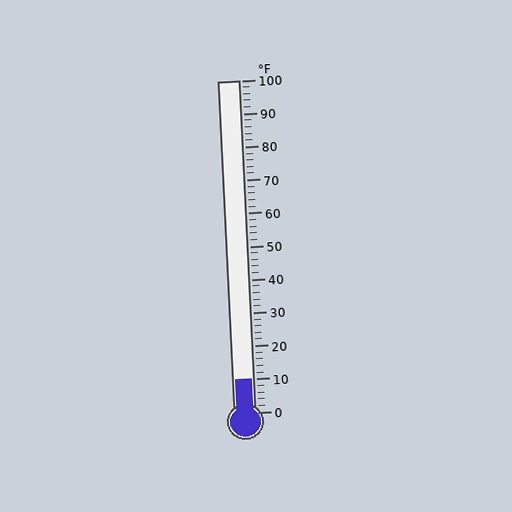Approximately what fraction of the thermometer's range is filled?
The thermometer is filled to approximately 10% of its range.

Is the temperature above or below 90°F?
The temperature is below 90°F.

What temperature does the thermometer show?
The thermometer shows approximately 10°F.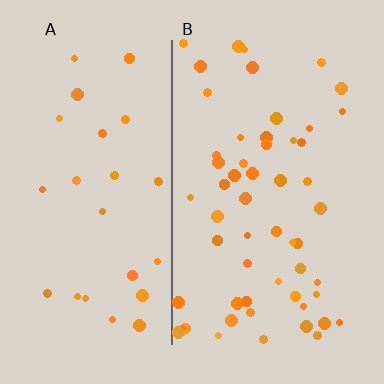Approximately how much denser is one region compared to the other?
Approximately 2.2× — region B over region A.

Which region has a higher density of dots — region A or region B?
B (the right).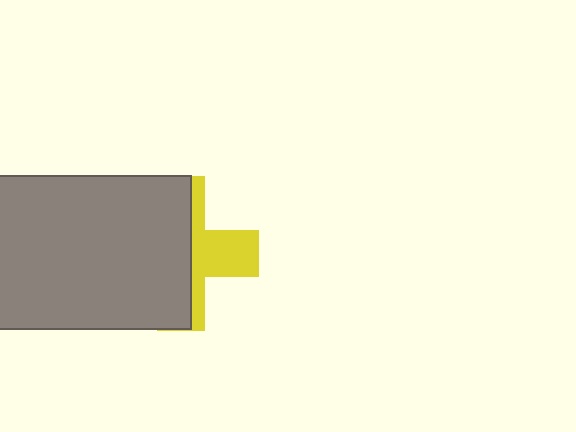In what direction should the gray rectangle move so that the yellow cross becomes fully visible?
The gray rectangle should move left. That is the shortest direction to clear the overlap and leave the yellow cross fully visible.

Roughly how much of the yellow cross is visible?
A small part of it is visible (roughly 38%).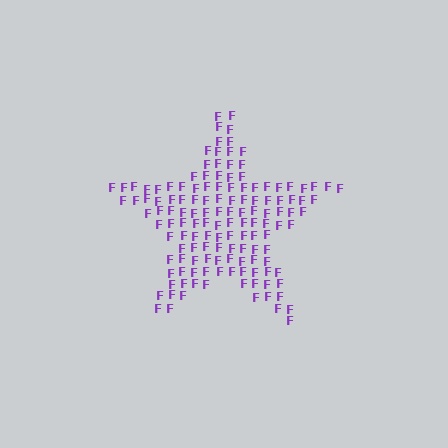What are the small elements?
The small elements are letter F's.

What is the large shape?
The large shape is a star.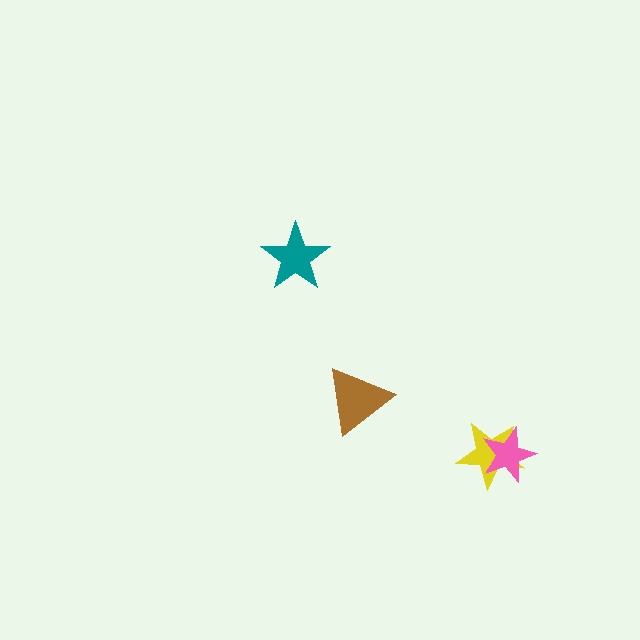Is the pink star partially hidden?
No, no other shape covers it.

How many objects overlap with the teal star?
0 objects overlap with the teal star.